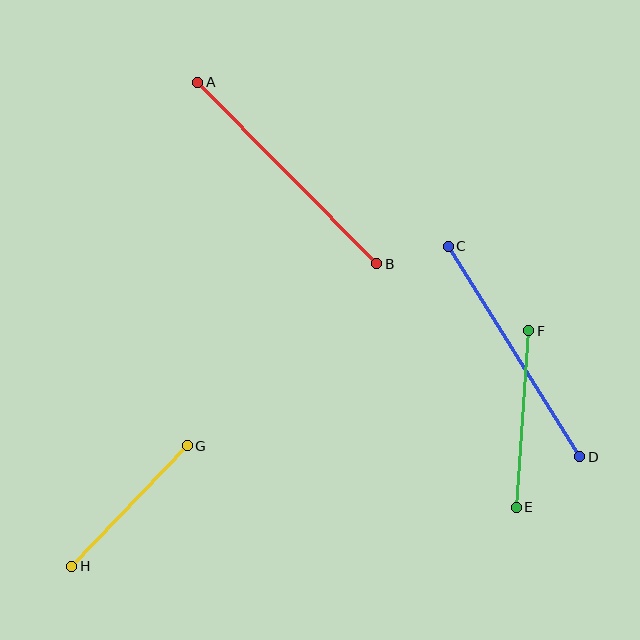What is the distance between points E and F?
The distance is approximately 177 pixels.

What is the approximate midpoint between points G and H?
The midpoint is at approximately (130, 506) pixels.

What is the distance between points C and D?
The distance is approximately 248 pixels.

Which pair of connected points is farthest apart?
Points A and B are farthest apart.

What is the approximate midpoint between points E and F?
The midpoint is at approximately (523, 419) pixels.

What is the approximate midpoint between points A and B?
The midpoint is at approximately (287, 173) pixels.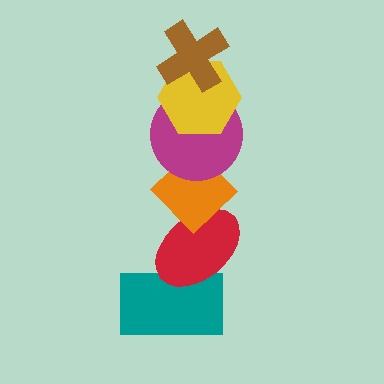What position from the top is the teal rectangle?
The teal rectangle is 6th from the top.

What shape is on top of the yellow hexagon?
The brown cross is on top of the yellow hexagon.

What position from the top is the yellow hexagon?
The yellow hexagon is 2nd from the top.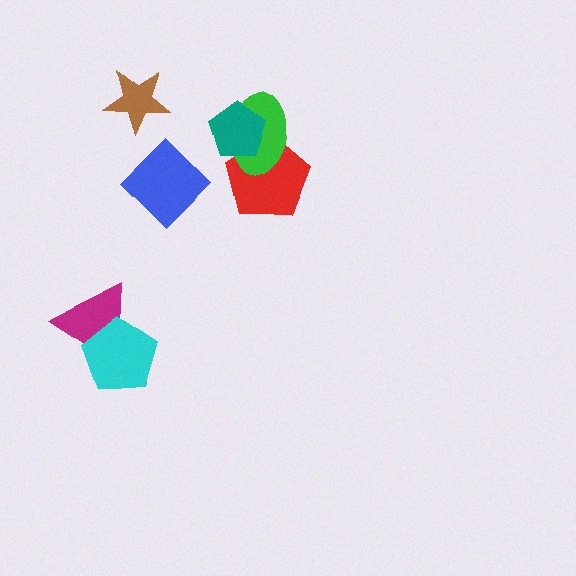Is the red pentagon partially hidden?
Yes, it is partially covered by another shape.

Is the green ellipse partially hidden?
Yes, it is partially covered by another shape.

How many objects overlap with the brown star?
0 objects overlap with the brown star.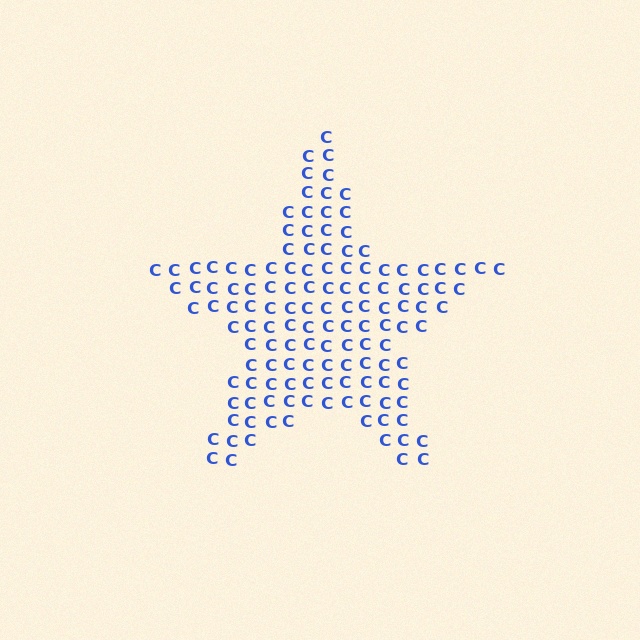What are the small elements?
The small elements are letter C's.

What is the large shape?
The large shape is a star.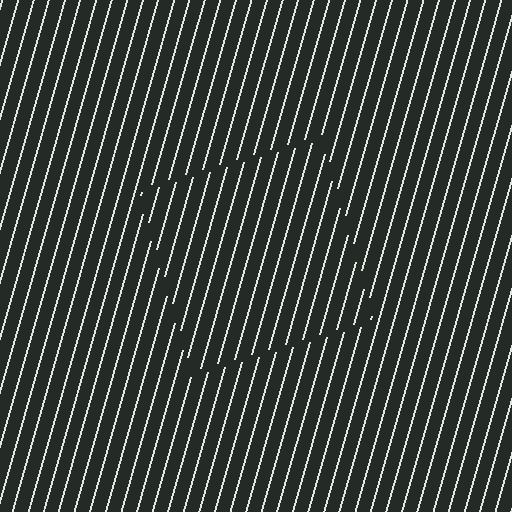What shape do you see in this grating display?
An illusory square. The interior of the shape contains the same grating, shifted by half a period — the contour is defined by the phase discontinuity where line-ends from the inner and outer gratings abut.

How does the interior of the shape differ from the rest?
The interior of the shape contains the same grating, shifted by half a period — the contour is defined by the phase discontinuity where line-ends from the inner and outer gratings abut.